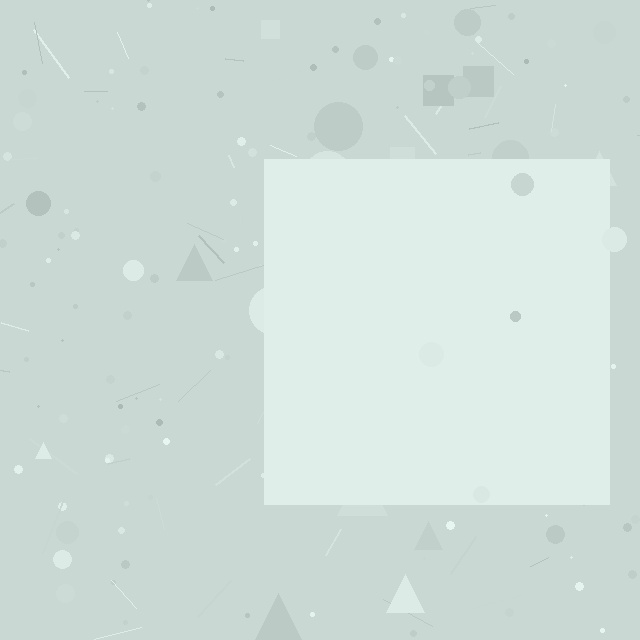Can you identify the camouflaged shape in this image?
The camouflaged shape is a square.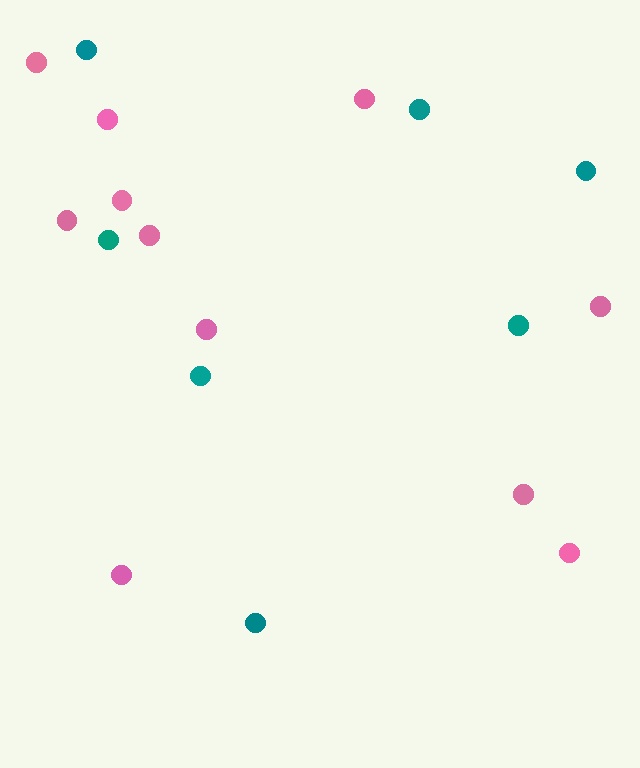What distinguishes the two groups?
There are 2 groups: one group of teal circles (7) and one group of pink circles (11).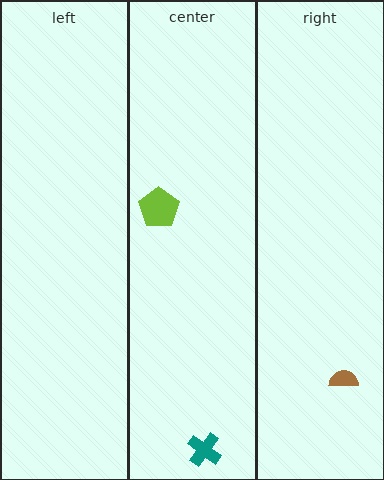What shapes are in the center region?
The teal cross, the lime pentagon.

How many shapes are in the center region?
2.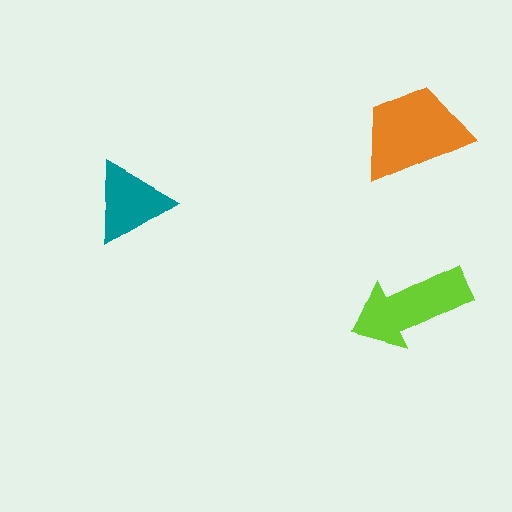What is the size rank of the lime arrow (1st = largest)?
2nd.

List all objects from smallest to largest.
The teal triangle, the lime arrow, the orange trapezoid.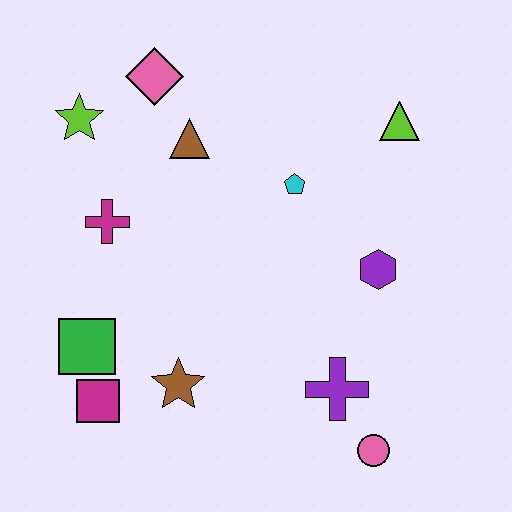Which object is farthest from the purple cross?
The lime star is farthest from the purple cross.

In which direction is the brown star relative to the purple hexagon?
The brown star is to the left of the purple hexagon.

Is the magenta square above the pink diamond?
No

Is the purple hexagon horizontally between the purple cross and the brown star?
No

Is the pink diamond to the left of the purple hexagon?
Yes